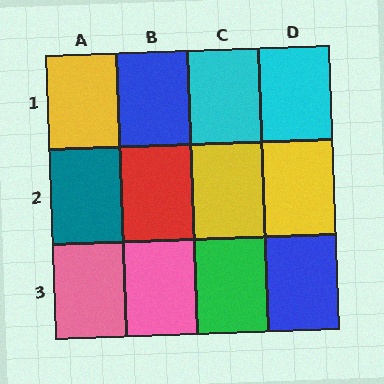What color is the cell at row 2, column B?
Red.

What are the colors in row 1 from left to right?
Yellow, blue, cyan, cyan.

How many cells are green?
1 cell is green.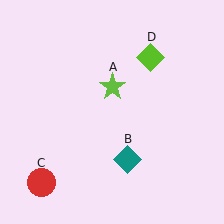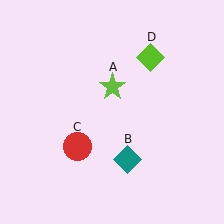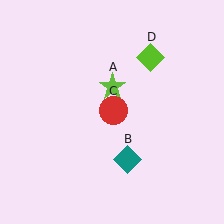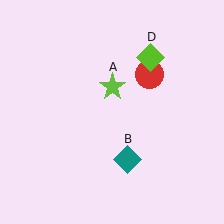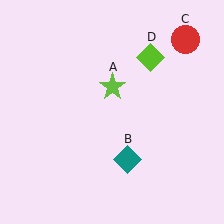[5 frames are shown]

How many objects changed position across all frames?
1 object changed position: red circle (object C).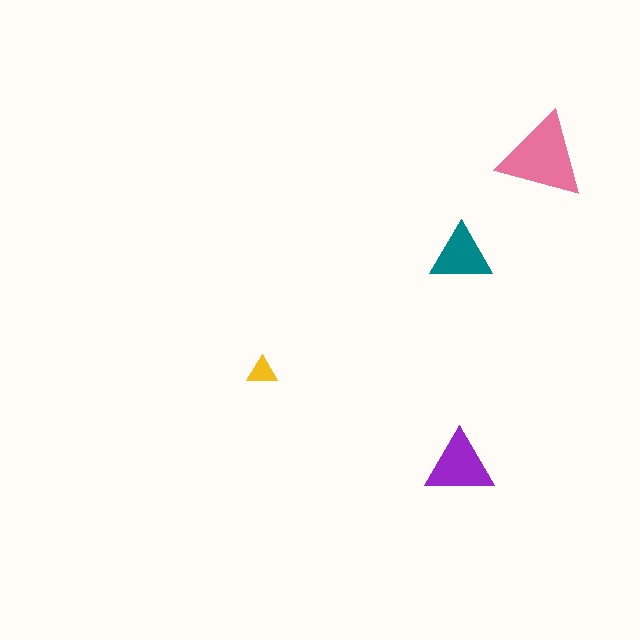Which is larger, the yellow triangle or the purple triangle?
The purple one.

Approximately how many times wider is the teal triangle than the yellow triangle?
About 2 times wider.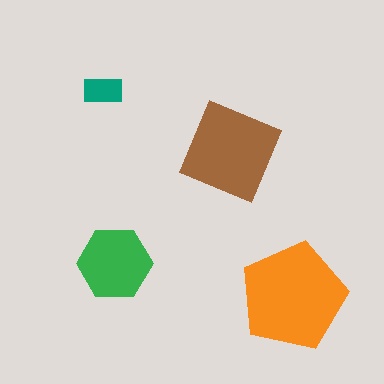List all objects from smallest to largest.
The teal rectangle, the green hexagon, the brown square, the orange pentagon.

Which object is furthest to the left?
The teal rectangle is leftmost.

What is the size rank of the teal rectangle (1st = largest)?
4th.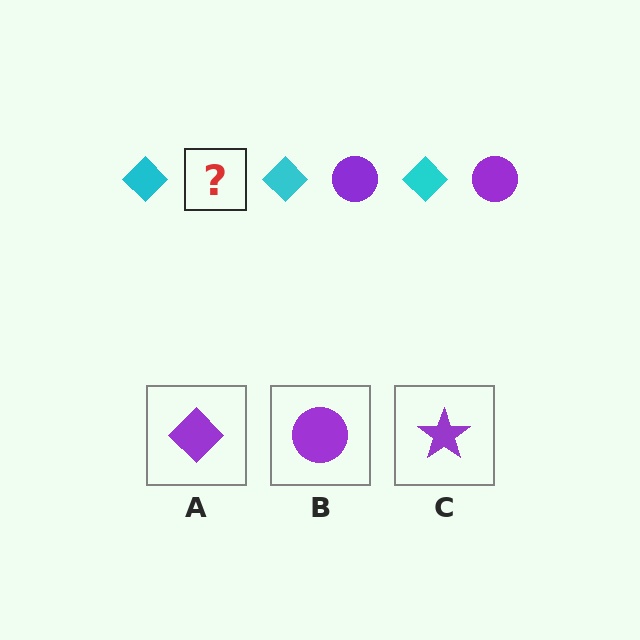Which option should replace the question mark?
Option B.